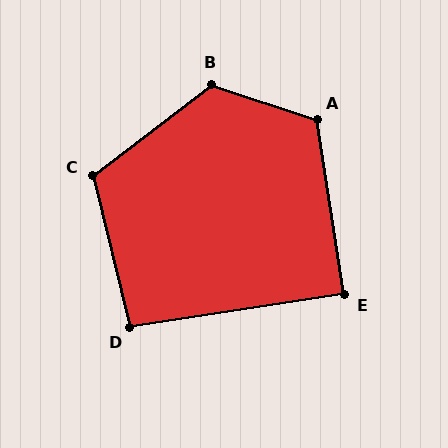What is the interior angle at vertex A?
Approximately 117 degrees (obtuse).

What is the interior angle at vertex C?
Approximately 114 degrees (obtuse).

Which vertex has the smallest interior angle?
E, at approximately 90 degrees.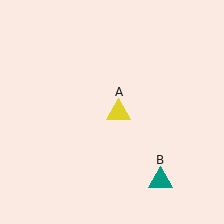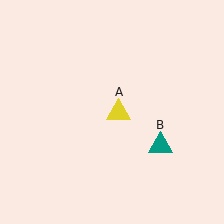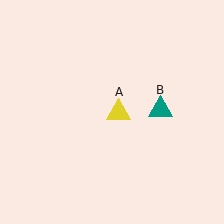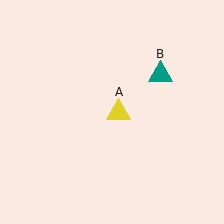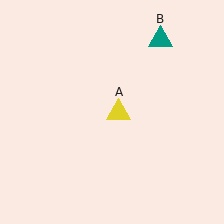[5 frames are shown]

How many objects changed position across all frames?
1 object changed position: teal triangle (object B).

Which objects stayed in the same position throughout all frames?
Yellow triangle (object A) remained stationary.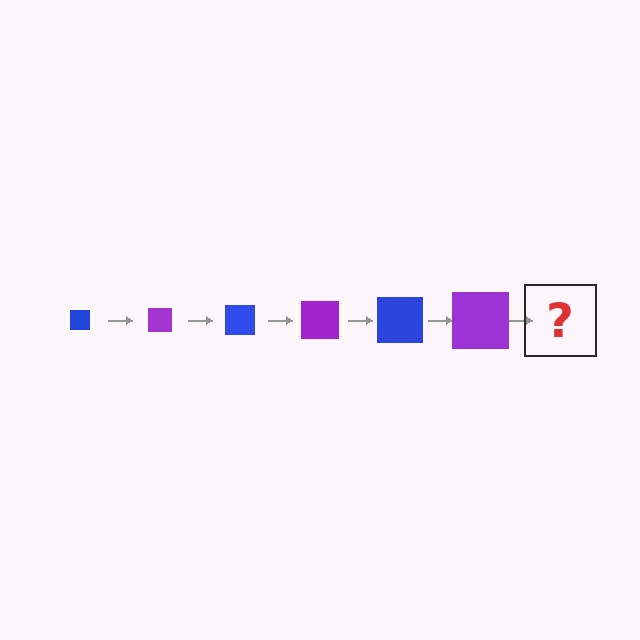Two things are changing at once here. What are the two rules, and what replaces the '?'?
The two rules are that the square grows larger each step and the color cycles through blue and purple. The '?' should be a blue square, larger than the previous one.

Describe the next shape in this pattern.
It should be a blue square, larger than the previous one.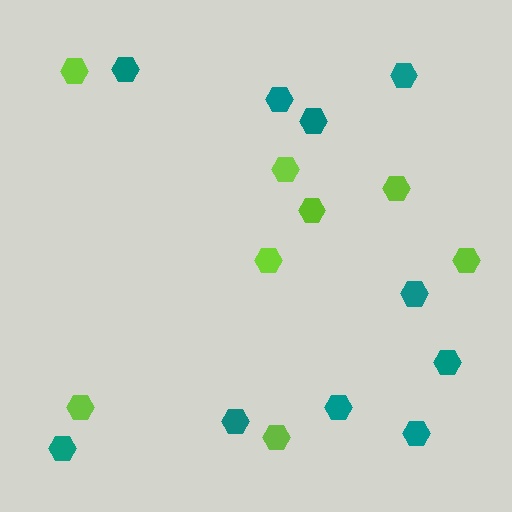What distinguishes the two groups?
There are 2 groups: one group of teal hexagons (10) and one group of lime hexagons (8).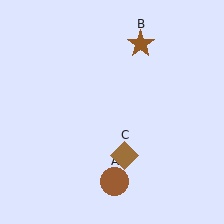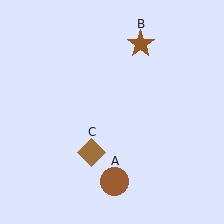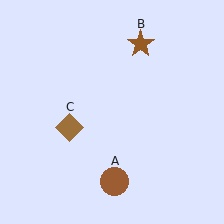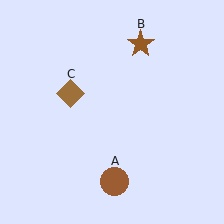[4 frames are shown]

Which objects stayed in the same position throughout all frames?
Brown circle (object A) and brown star (object B) remained stationary.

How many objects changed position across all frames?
1 object changed position: brown diamond (object C).